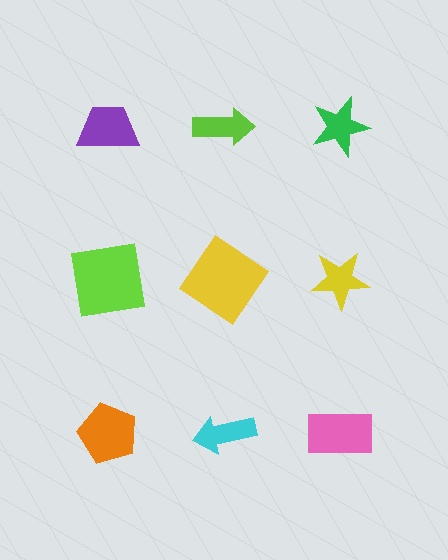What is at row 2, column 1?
A lime square.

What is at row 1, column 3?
A green star.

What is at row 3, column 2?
A cyan arrow.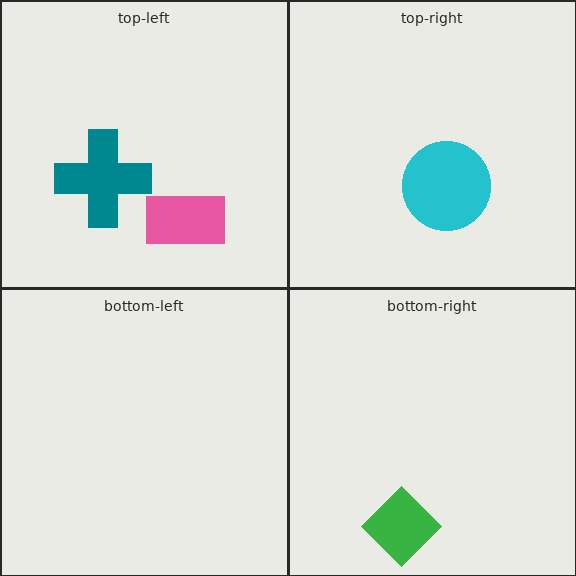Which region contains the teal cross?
The top-left region.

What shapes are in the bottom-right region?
The green diamond.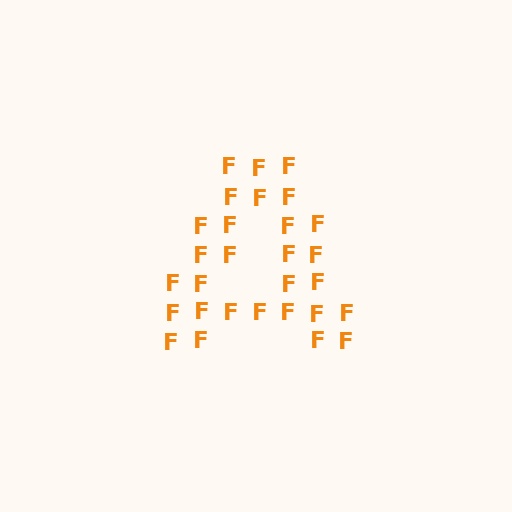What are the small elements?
The small elements are letter F's.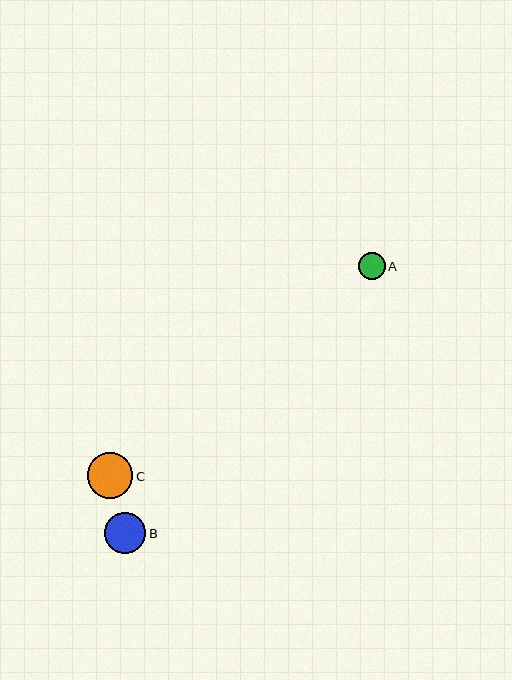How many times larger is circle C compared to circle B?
Circle C is approximately 1.1 times the size of circle B.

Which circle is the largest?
Circle C is the largest with a size of approximately 45 pixels.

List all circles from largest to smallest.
From largest to smallest: C, B, A.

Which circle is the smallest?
Circle A is the smallest with a size of approximately 27 pixels.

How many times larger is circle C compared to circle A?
Circle C is approximately 1.7 times the size of circle A.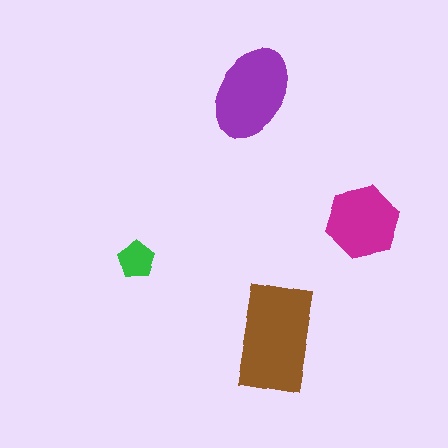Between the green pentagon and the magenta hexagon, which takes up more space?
The magenta hexagon.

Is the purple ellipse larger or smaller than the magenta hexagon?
Larger.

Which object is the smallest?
The green pentagon.